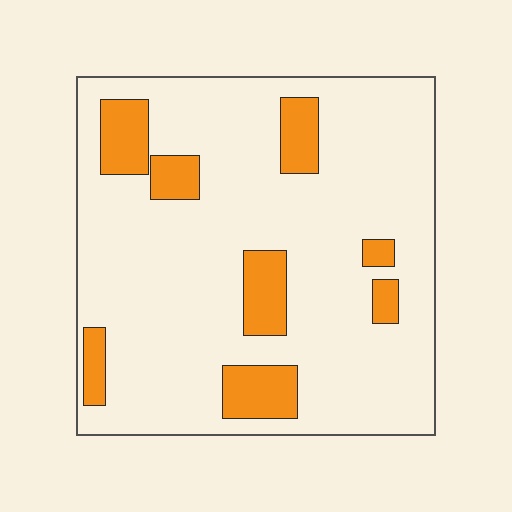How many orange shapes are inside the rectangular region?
8.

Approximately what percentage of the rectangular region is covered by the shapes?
Approximately 15%.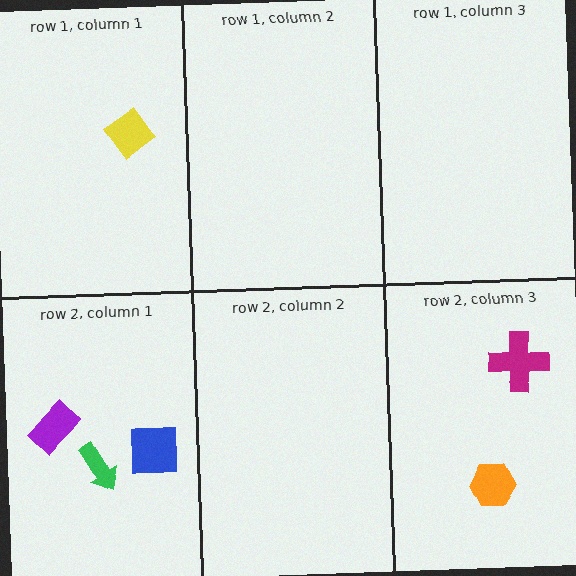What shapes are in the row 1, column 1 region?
The yellow diamond.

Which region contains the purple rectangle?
The row 2, column 1 region.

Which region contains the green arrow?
The row 2, column 1 region.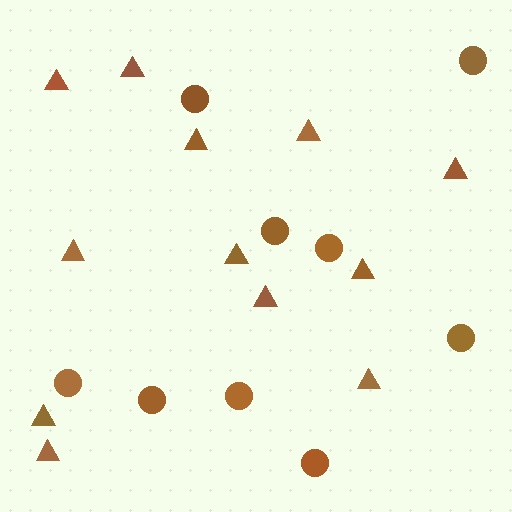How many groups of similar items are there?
There are 2 groups: one group of triangles (12) and one group of circles (9).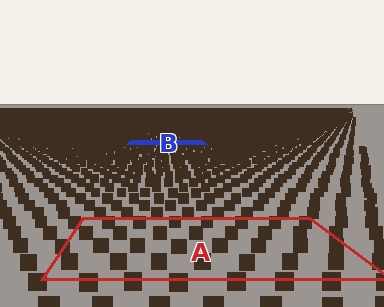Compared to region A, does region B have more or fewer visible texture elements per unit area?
Region B has more texture elements per unit area — they are packed more densely because it is farther away.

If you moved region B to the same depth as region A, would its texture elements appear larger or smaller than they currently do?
They would appear larger. At a closer depth, the same texture elements are projected at a bigger on-screen size.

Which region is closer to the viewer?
Region A is closer. The texture elements there are larger and more spread out.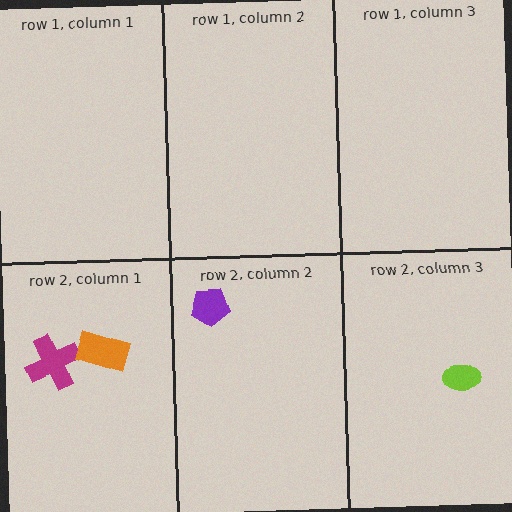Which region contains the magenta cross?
The row 2, column 1 region.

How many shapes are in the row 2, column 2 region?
1.